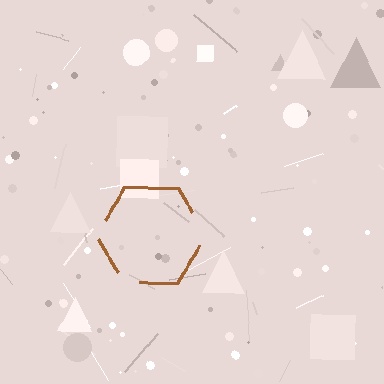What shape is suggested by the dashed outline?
The dashed outline suggests a hexagon.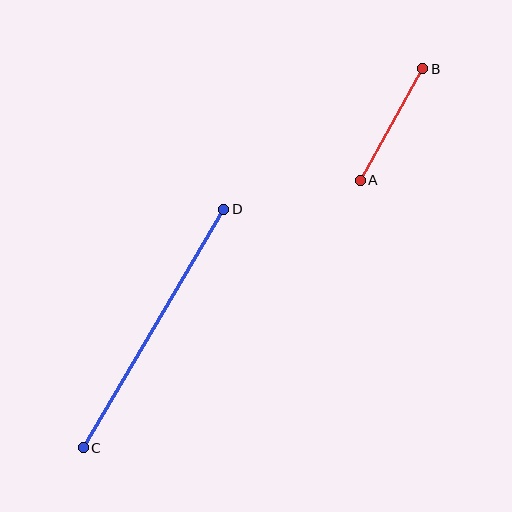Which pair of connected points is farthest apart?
Points C and D are farthest apart.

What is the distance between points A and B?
The distance is approximately 128 pixels.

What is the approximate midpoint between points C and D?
The midpoint is at approximately (153, 328) pixels.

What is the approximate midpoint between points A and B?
The midpoint is at approximately (391, 125) pixels.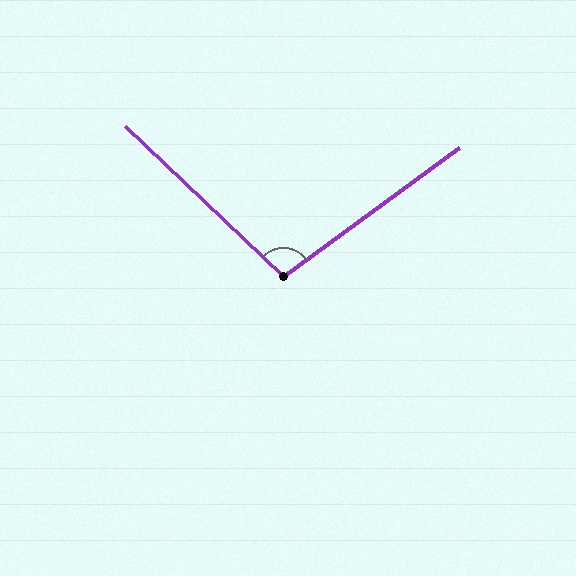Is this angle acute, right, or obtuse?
It is obtuse.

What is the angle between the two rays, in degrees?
Approximately 100 degrees.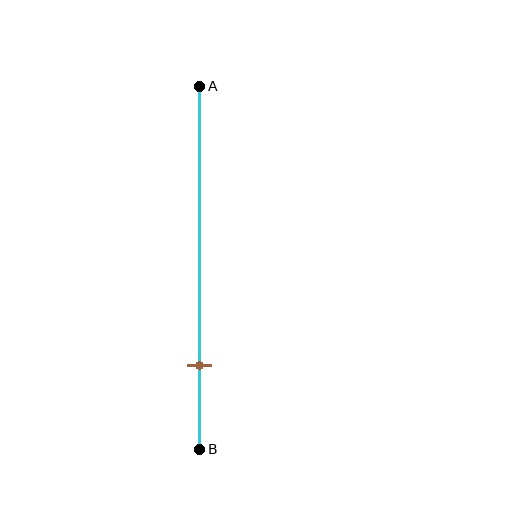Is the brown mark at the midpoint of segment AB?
No, the mark is at about 75% from A, not at the 50% midpoint.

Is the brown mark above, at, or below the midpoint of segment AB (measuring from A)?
The brown mark is below the midpoint of segment AB.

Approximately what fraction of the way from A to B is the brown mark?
The brown mark is approximately 75% of the way from A to B.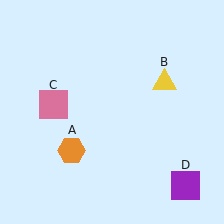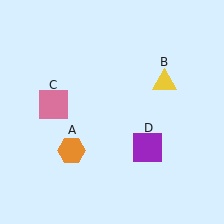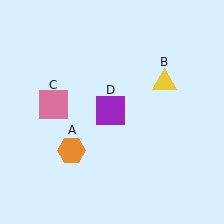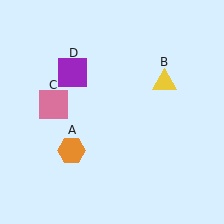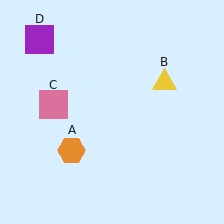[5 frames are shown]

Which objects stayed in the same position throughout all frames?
Orange hexagon (object A) and yellow triangle (object B) and pink square (object C) remained stationary.